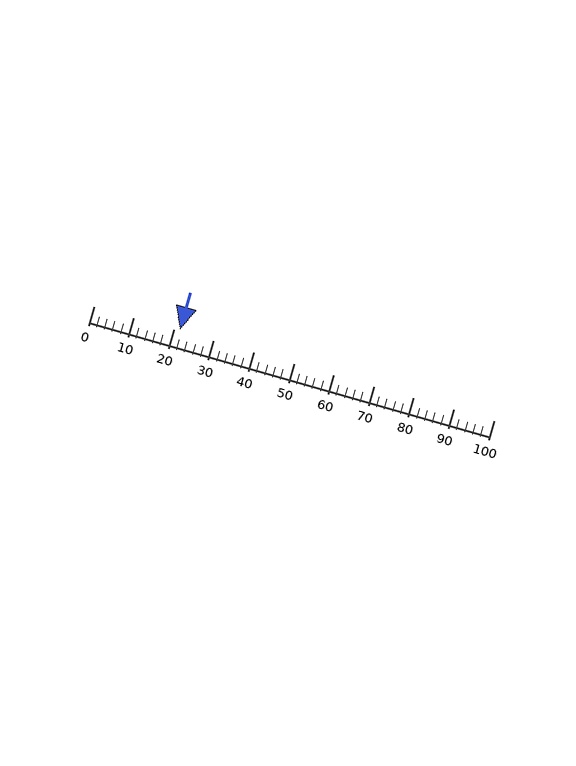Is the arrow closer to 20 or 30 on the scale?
The arrow is closer to 20.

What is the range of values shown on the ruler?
The ruler shows values from 0 to 100.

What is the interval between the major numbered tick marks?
The major tick marks are spaced 10 units apart.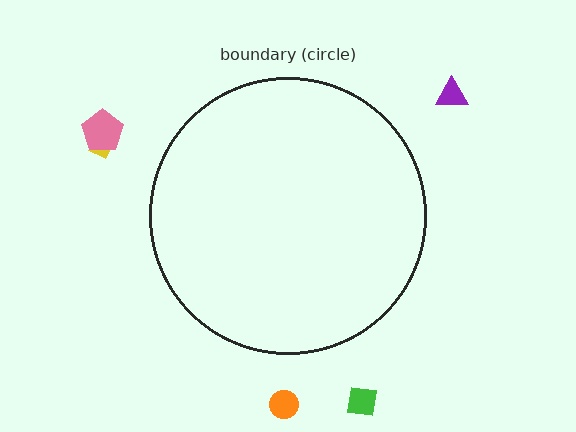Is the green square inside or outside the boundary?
Outside.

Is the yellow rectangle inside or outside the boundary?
Outside.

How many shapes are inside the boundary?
0 inside, 5 outside.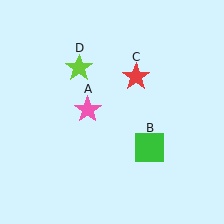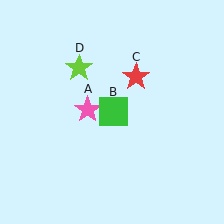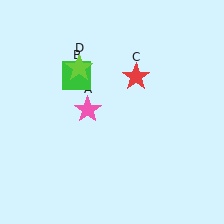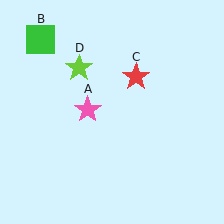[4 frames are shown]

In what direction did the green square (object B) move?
The green square (object B) moved up and to the left.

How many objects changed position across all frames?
1 object changed position: green square (object B).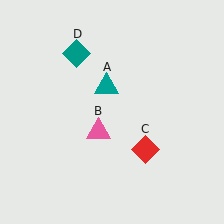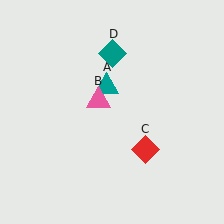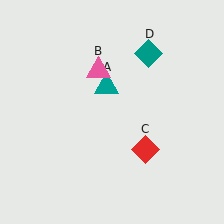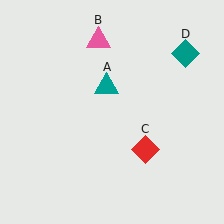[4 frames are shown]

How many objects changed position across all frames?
2 objects changed position: pink triangle (object B), teal diamond (object D).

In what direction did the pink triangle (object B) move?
The pink triangle (object B) moved up.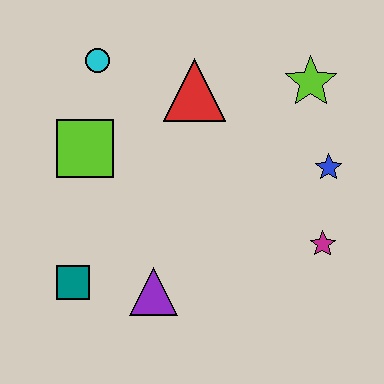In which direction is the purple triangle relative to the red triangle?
The purple triangle is below the red triangle.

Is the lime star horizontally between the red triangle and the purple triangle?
No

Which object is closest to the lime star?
The blue star is closest to the lime star.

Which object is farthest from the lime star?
The teal square is farthest from the lime star.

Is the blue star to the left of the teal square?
No